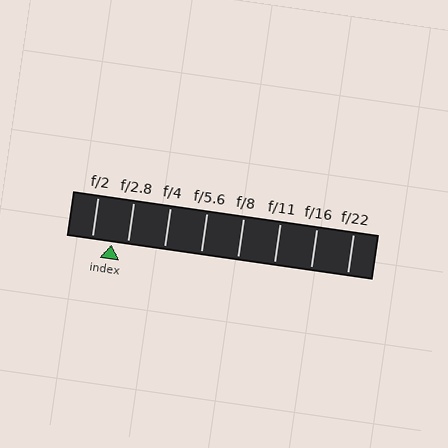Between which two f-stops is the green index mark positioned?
The index mark is between f/2 and f/2.8.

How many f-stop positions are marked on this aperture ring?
There are 8 f-stop positions marked.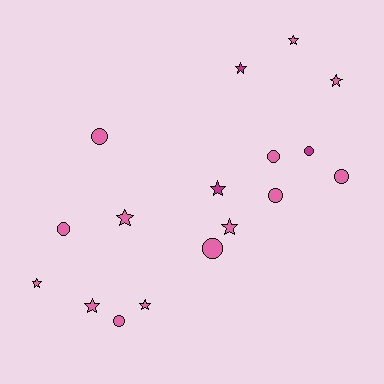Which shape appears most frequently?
Star, with 9 objects.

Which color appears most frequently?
Pink, with 14 objects.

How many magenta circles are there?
There is 1 magenta circle.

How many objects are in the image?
There are 17 objects.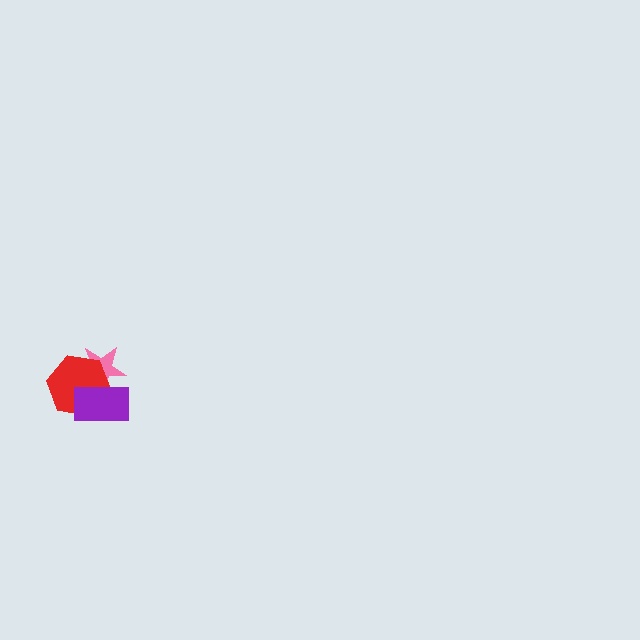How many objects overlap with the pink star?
2 objects overlap with the pink star.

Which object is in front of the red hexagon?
The purple rectangle is in front of the red hexagon.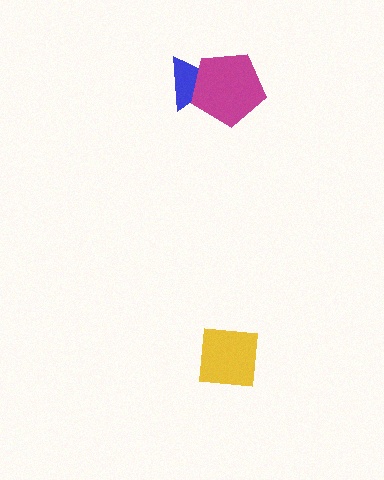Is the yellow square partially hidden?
No, no other shape covers it.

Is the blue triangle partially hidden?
Yes, it is partially covered by another shape.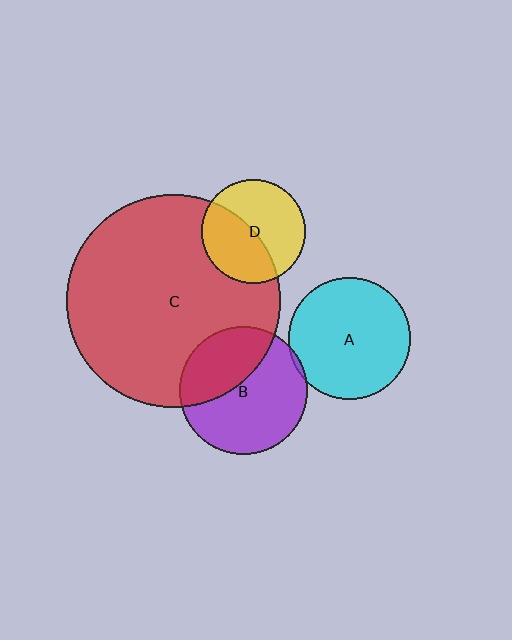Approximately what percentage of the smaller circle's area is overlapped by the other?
Approximately 45%.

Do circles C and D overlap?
Yes.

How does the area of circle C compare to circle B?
Approximately 2.8 times.